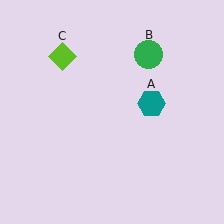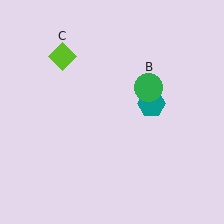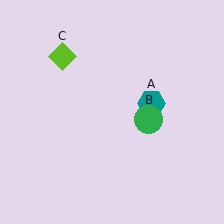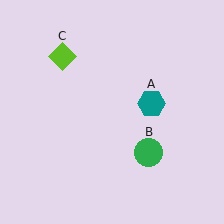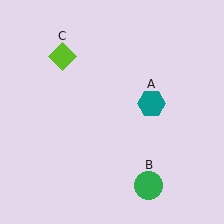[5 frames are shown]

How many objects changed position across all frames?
1 object changed position: green circle (object B).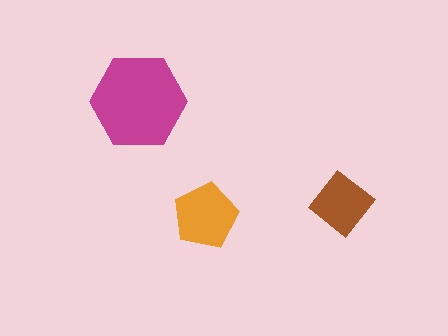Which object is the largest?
The magenta hexagon.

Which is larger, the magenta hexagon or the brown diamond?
The magenta hexagon.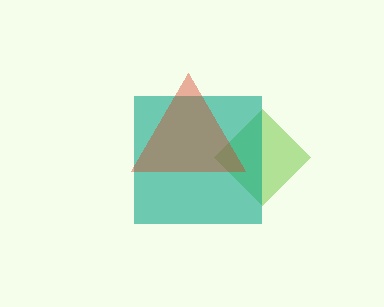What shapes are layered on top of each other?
The layered shapes are: a lime diamond, a teal square, a red triangle.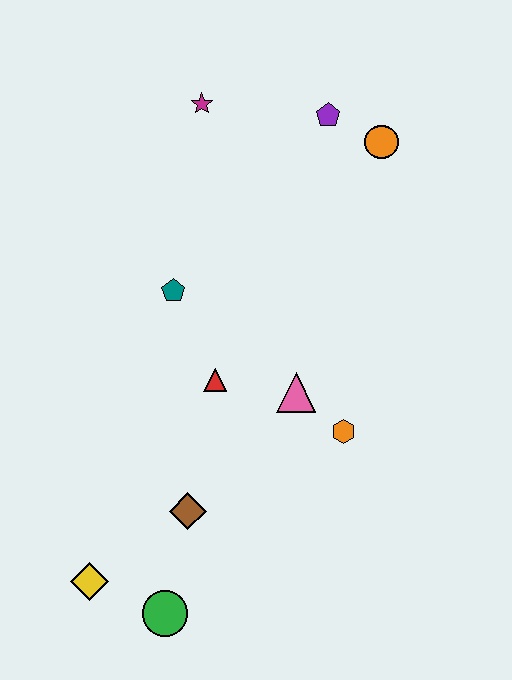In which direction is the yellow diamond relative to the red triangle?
The yellow diamond is below the red triangle.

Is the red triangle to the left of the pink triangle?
Yes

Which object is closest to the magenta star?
The purple pentagon is closest to the magenta star.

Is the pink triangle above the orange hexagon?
Yes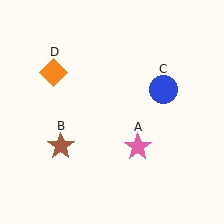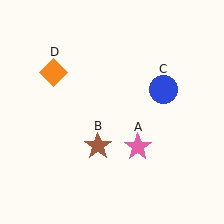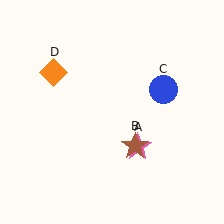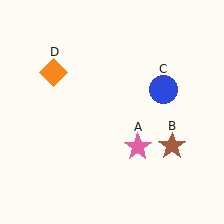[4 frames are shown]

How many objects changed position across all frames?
1 object changed position: brown star (object B).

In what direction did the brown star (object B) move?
The brown star (object B) moved right.